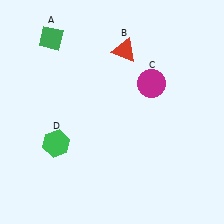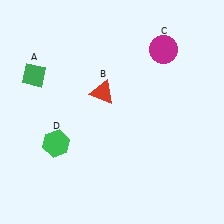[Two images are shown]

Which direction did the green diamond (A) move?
The green diamond (A) moved down.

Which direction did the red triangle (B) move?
The red triangle (B) moved down.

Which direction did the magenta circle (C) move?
The magenta circle (C) moved up.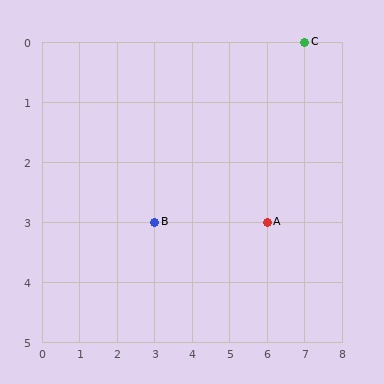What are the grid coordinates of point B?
Point B is at grid coordinates (3, 3).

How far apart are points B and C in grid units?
Points B and C are 4 columns and 3 rows apart (about 5.0 grid units diagonally).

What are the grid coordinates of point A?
Point A is at grid coordinates (6, 3).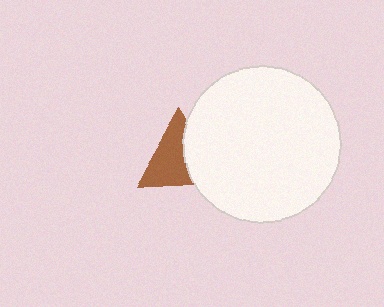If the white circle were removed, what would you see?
You would see the complete brown triangle.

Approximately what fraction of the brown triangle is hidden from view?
Roughly 39% of the brown triangle is hidden behind the white circle.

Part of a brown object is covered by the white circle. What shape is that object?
It is a triangle.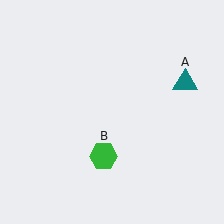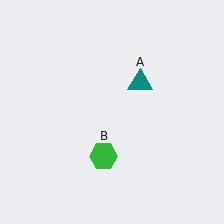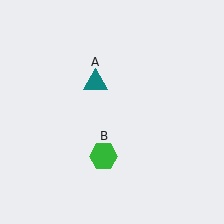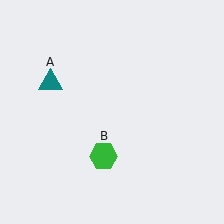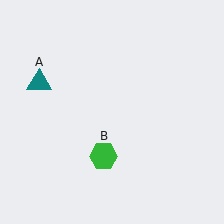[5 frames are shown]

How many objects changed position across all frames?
1 object changed position: teal triangle (object A).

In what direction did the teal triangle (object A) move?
The teal triangle (object A) moved left.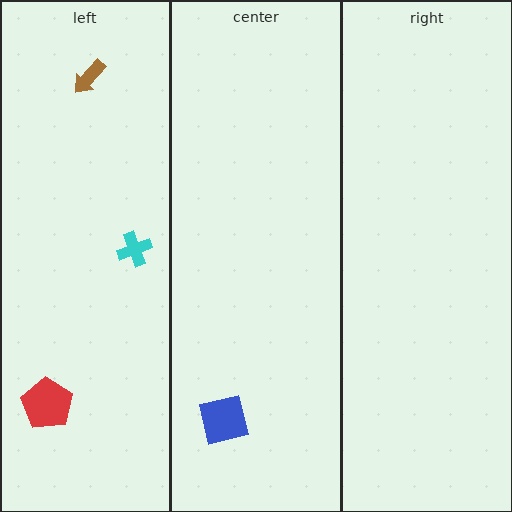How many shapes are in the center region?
1.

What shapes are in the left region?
The brown arrow, the red pentagon, the cyan cross.